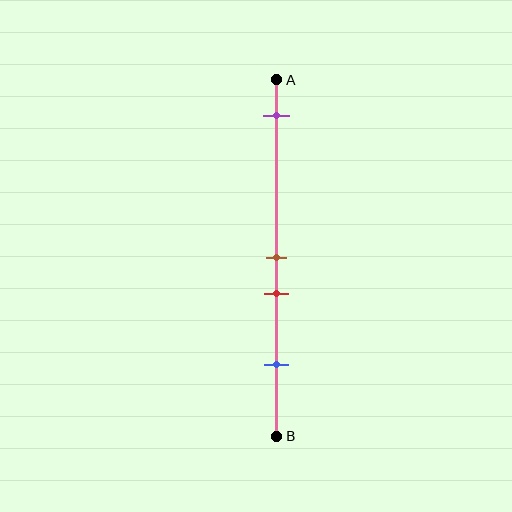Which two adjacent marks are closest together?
The brown and red marks are the closest adjacent pair.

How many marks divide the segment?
There are 4 marks dividing the segment.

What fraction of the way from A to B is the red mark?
The red mark is approximately 60% (0.6) of the way from A to B.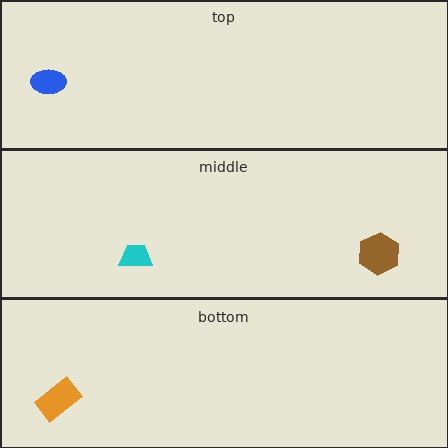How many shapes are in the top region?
1.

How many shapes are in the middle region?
2.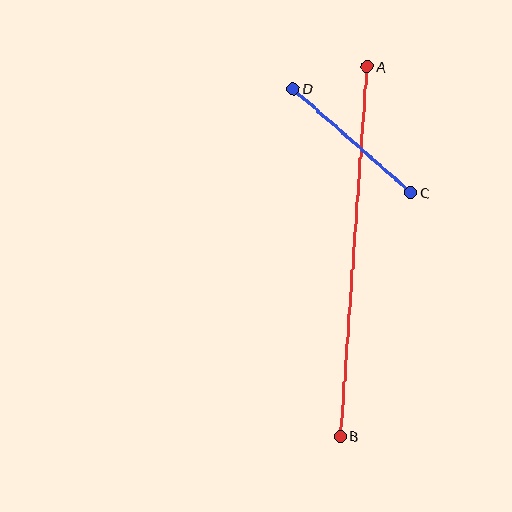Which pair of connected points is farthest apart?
Points A and B are farthest apart.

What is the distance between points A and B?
The distance is approximately 371 pixels.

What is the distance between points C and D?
The distance is approximately 157 pixels.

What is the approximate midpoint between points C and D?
The midpoint is at approximately (352, 141) pixels.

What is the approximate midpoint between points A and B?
The midpoint is at approximately (354, 251) pixels.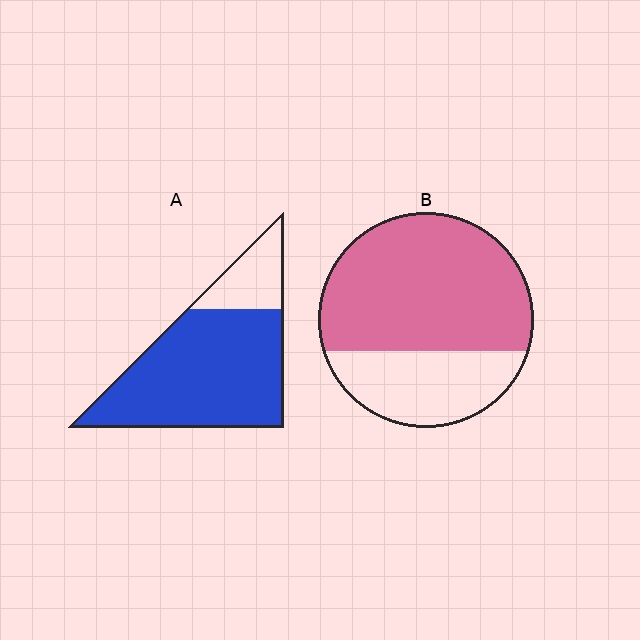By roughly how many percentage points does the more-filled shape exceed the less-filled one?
By roughly 10 percentage points (A over B).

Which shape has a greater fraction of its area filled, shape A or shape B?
Shape A.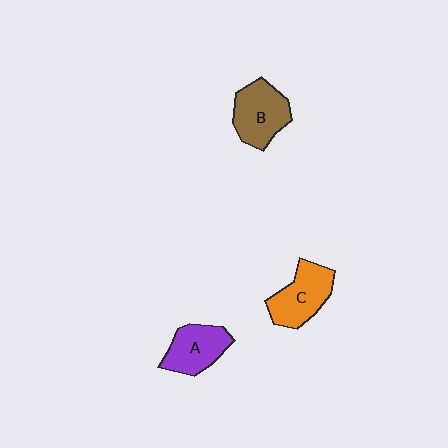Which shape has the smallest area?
Shape A (purple).